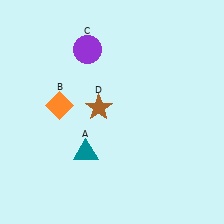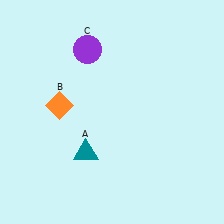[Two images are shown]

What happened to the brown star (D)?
The brown star (D) was removed in Image 2. It was in the top-left area of Image 1.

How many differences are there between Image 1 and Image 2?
There is 1 difference between the two images.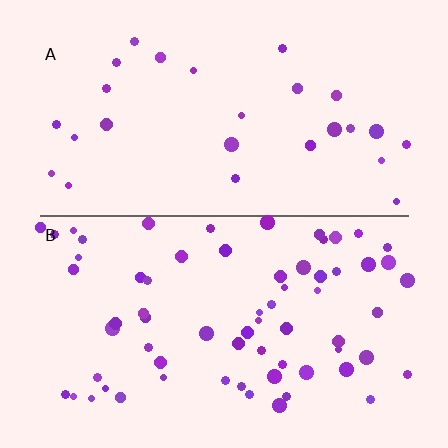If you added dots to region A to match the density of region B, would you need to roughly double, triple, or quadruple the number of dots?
Approximately triple.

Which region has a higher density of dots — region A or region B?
B (the bottom).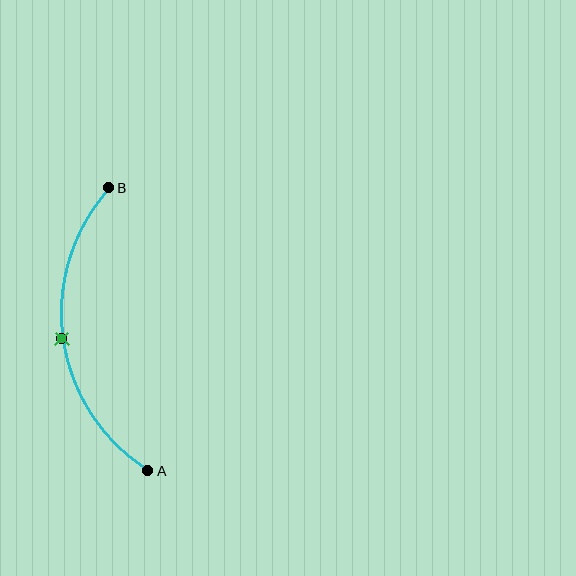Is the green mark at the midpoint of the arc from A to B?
Yes. The green mark lies on the arc at equal arc-length from both A and B — it is the arc midpoint.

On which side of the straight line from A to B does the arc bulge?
The arc bulges to the left of the straight line connecting A and B.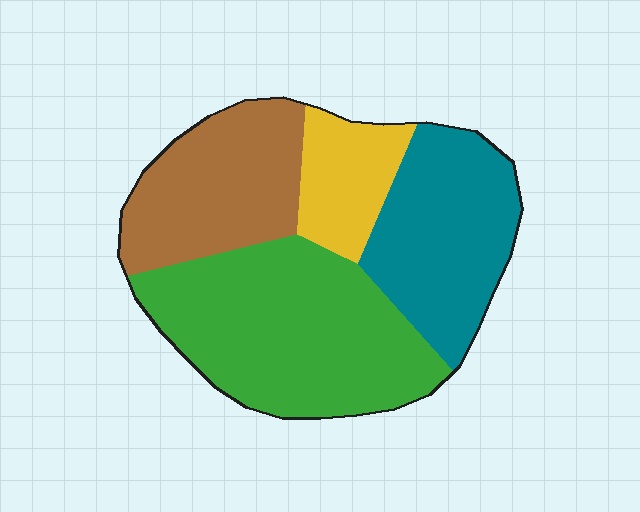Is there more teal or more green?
Green.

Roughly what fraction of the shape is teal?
Teal takes up about one quarter (1/4) of the shape.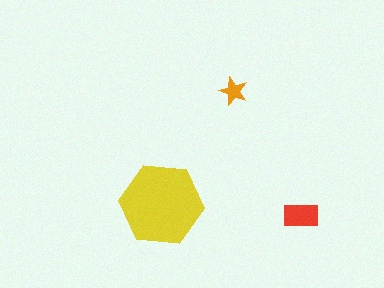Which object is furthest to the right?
The red rectangle is rightmost.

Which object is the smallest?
The orange star.